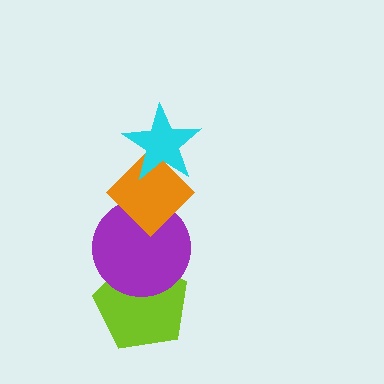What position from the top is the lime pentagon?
The lime pentagon is 4th from the top.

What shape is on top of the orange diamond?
The cyan star is on top of the orange diamond.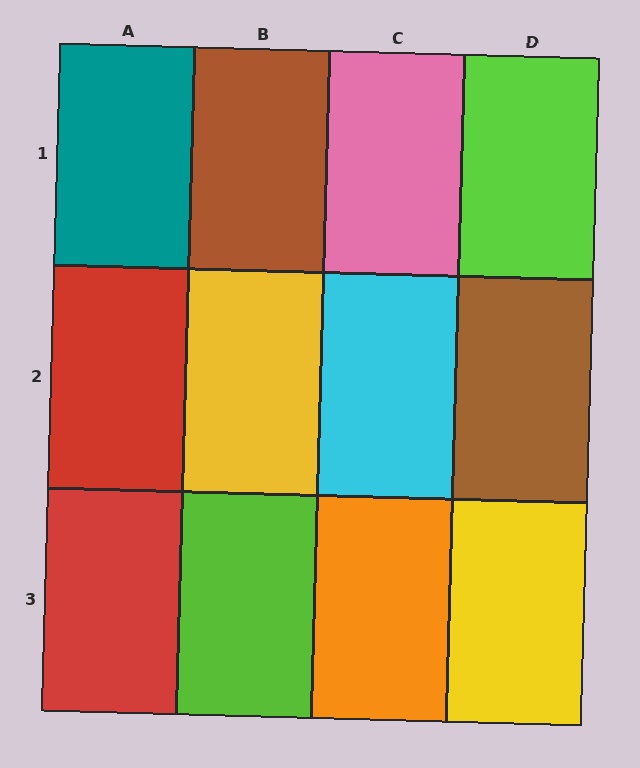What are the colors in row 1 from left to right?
Teal, brown, pink, lime.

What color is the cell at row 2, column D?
Brown.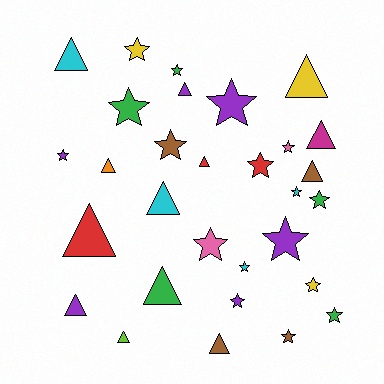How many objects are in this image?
There are 30 objects.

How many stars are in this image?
There are 17 stars.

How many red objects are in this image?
There are 3 red objects.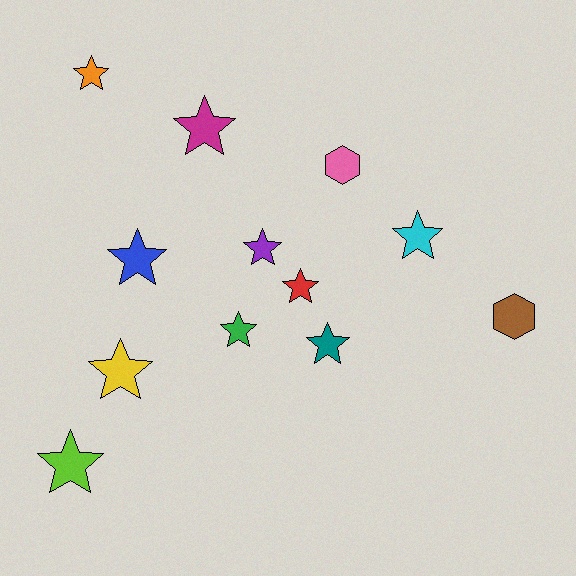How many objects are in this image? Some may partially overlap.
There are 12 objects.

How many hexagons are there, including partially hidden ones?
There are 2 hexagons.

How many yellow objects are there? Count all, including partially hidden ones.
There is 1 yellow object.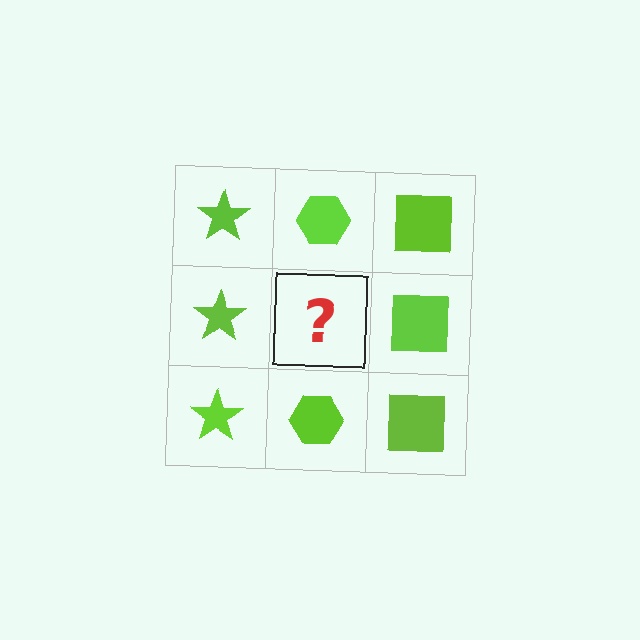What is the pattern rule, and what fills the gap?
The rule is that each column has a consistent shape. The gap should be filled with a lime hexagon.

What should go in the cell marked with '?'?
The missing cell should contain a lime hexagon.